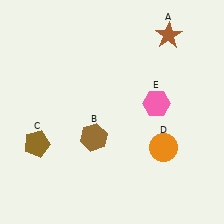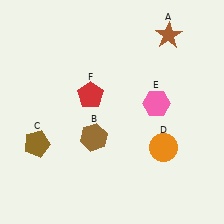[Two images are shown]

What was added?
A red pentagon (F) was added in Image 2.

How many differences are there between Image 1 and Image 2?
There is 1 difference between the two images.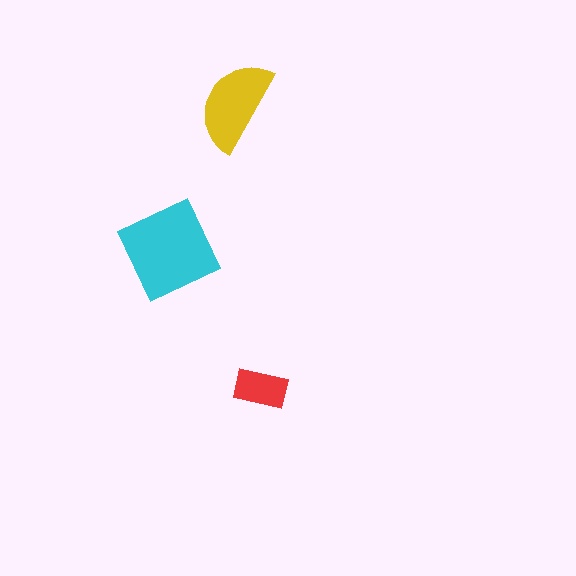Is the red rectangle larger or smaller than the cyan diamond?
Smaller.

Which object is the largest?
The cyan diamond.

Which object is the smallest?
The red rectangle.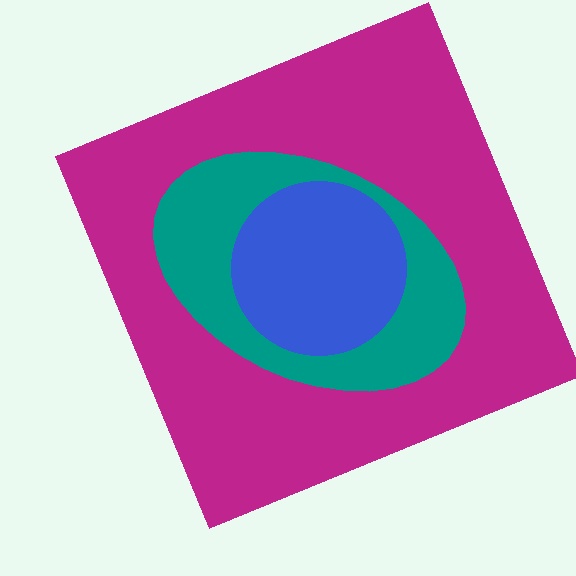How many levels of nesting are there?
3.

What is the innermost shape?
The blue circle.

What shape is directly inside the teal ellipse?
The blue circle.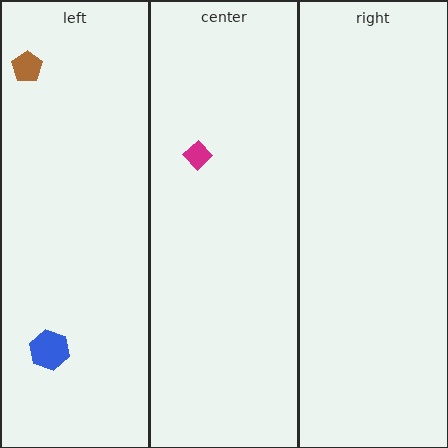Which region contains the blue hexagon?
The left region.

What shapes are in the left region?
The brown pentagon, the blue hexagon.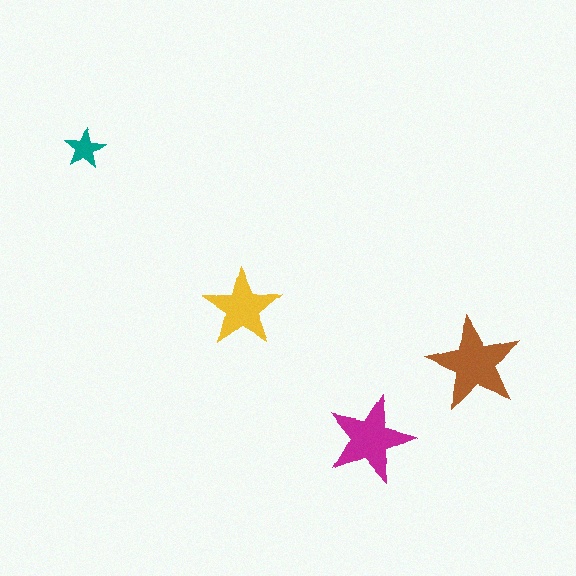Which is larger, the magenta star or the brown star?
The brown one.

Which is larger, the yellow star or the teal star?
The yellow one.